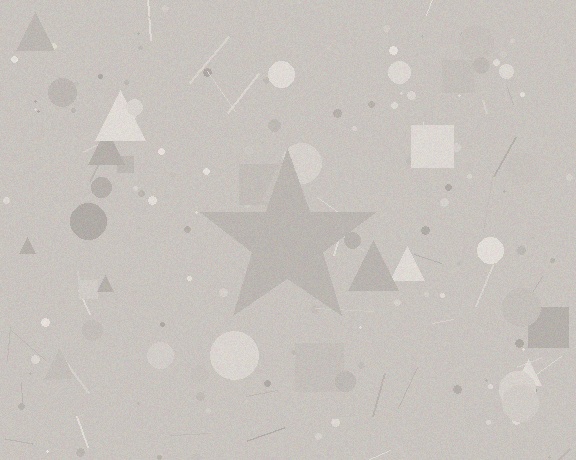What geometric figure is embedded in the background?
A star is embedded in the background.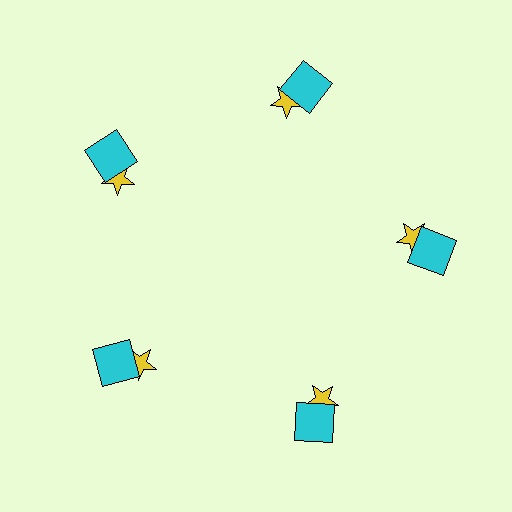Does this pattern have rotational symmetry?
Yes, this pattern has 5-fold rotational symmetry. It looks the same after rotating 72 degrees around the center.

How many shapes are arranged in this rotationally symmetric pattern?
There are 10 shapes, arranged in 5 groups of 2.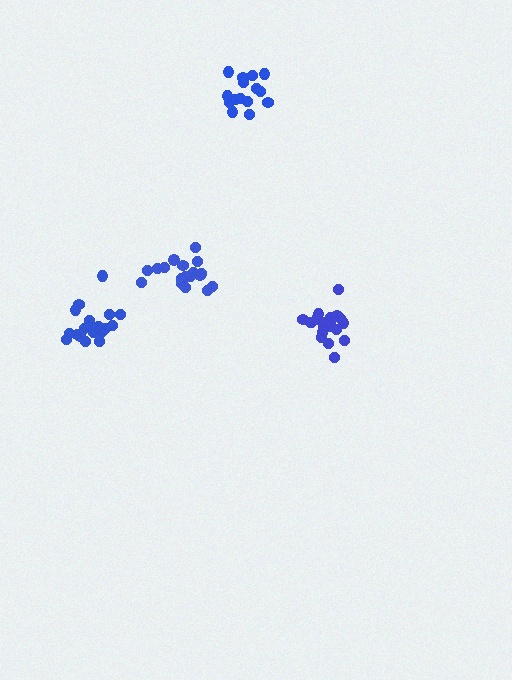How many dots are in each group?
Group 1: 20 dots, Group 2: 20 dots, Group 3: 15 dots, Group 4: 18 dots (73 total).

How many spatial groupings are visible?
There are 4 spatial groupings.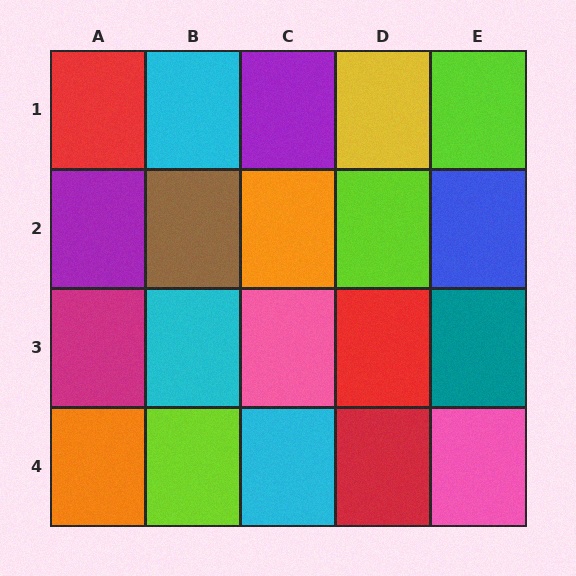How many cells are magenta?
1 cell is magenta.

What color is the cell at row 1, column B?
Cyan.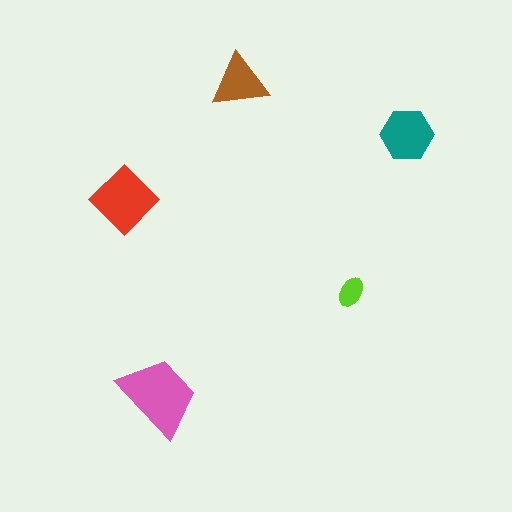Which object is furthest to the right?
The teal hexagon is rightmost.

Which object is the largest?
The pink trapezoid.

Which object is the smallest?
The lime ellipse.